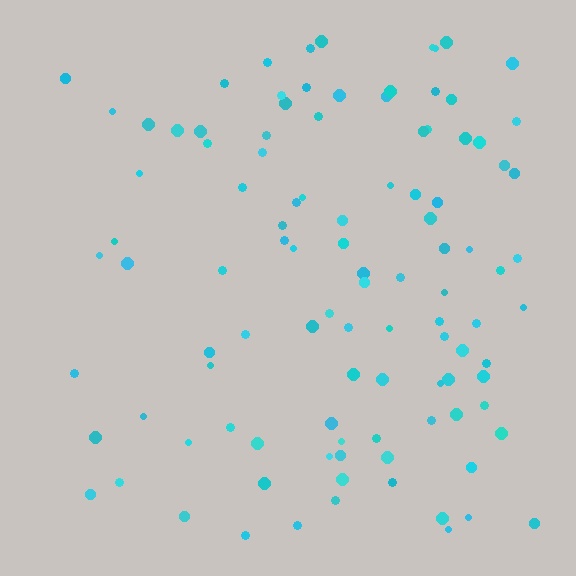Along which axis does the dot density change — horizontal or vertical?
Horizontal.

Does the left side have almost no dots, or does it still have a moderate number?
Still a moderate number, just noticeably fewer than the right.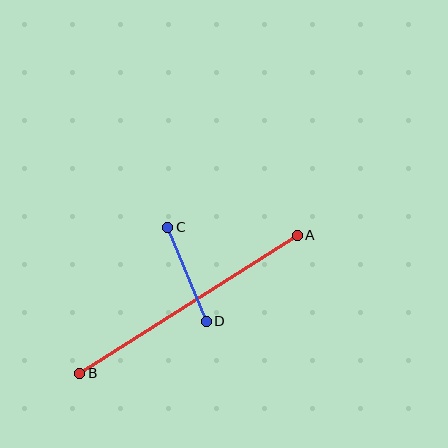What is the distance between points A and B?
The distance is approximately 258 pixels.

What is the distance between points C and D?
The distance is approximately 101 pixels.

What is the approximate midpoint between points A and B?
The midpoint is at approximately (188, 304) pixels.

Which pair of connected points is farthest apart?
Points A and B are farthest apart.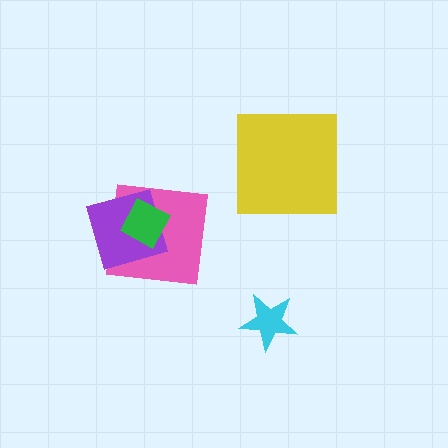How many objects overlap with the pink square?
2 objects overlap with the pink square.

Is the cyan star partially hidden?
No, no other shape covers it.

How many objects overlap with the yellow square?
0 objects overlap with the yellow square.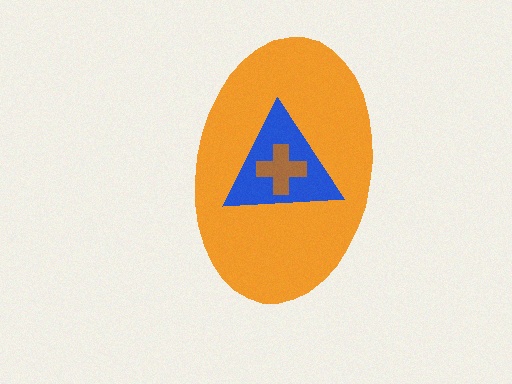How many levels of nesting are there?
3.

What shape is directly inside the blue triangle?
The brown cross.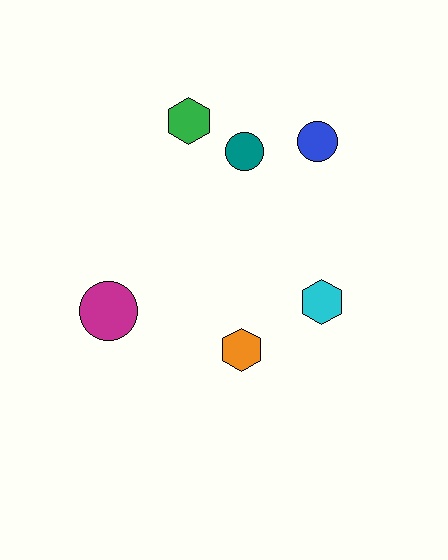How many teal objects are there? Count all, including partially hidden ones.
There is 1 teal object.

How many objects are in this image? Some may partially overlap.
There are 6 objects.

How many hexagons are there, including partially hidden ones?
There are 3 hexagons.